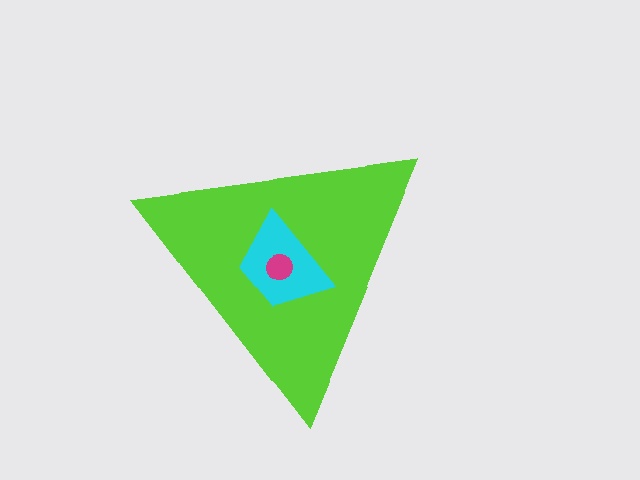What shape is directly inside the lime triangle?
The cyan trapezoid.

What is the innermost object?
The magenta circle.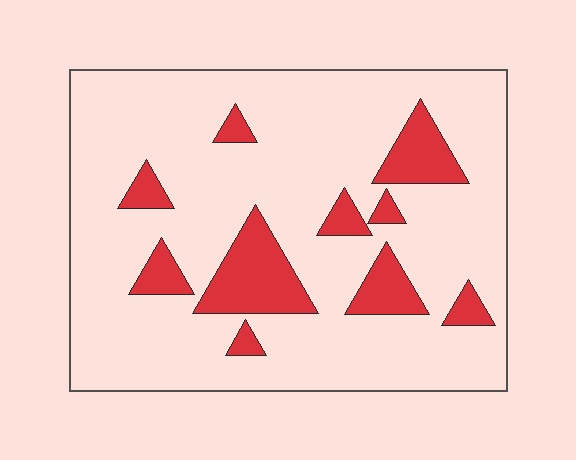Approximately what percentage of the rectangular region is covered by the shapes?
Approximately 15%.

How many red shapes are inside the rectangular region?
10.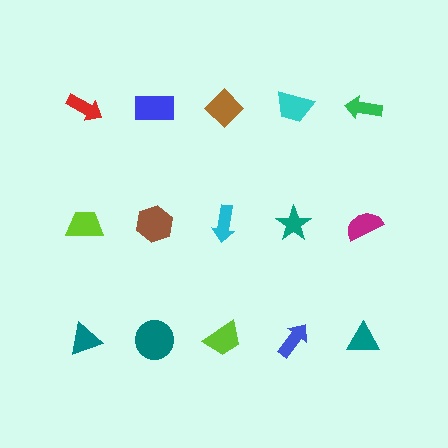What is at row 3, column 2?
A teal circle.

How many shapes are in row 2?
5 shapes.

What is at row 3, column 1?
A teal triangle.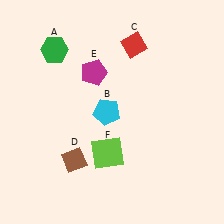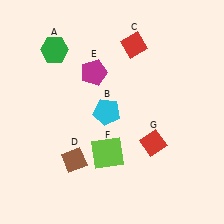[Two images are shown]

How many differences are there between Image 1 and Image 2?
There is 1 difference between the two images.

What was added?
A red diamond (G) was added in Image 2.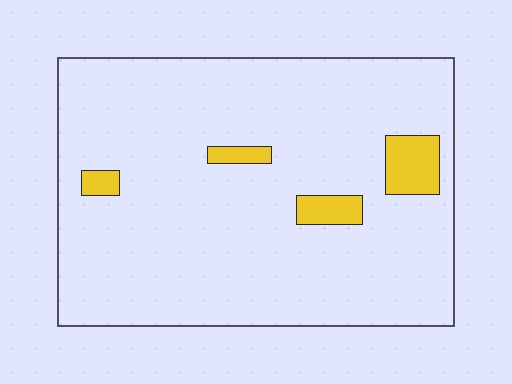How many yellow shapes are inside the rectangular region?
4.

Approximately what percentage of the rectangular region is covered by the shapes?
Approximately 5%.